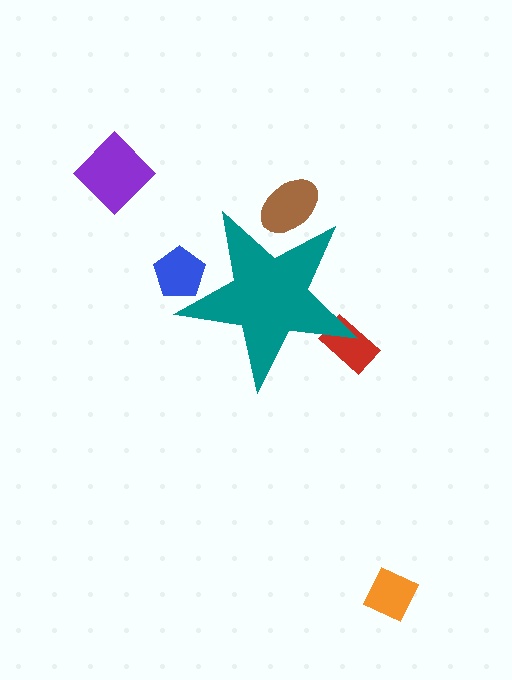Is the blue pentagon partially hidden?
Yes, the blue pentagon is partially hidden behind the teal star.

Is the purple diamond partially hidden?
No, the purple diamond is fully visible.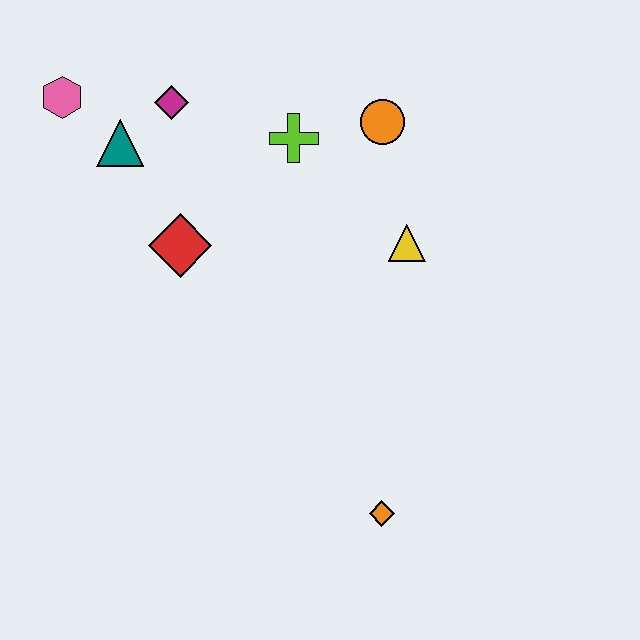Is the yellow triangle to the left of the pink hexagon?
No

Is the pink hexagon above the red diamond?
Yes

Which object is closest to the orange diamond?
The yellow triangle is closest to the orange diamond.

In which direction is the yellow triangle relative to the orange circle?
The yellow triangle is below the orange circle.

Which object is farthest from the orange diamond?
The pink hexagon is farthest from the orange diamond.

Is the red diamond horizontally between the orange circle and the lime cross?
No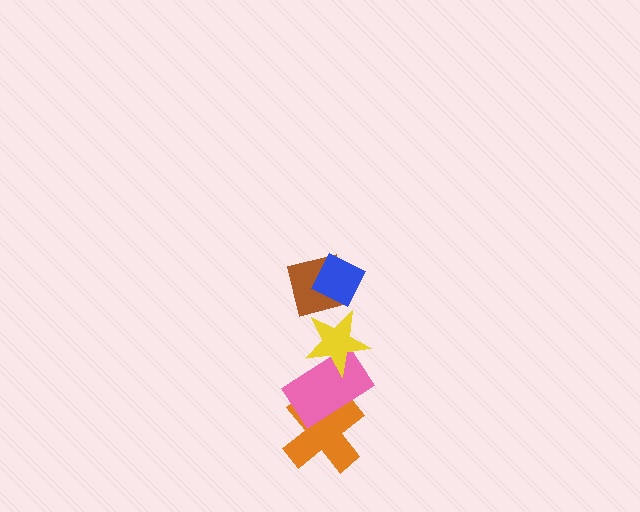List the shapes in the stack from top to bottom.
From top to bottom: the blue diamond, the brown square, the yellow star, the pink rectangle, the orange cross.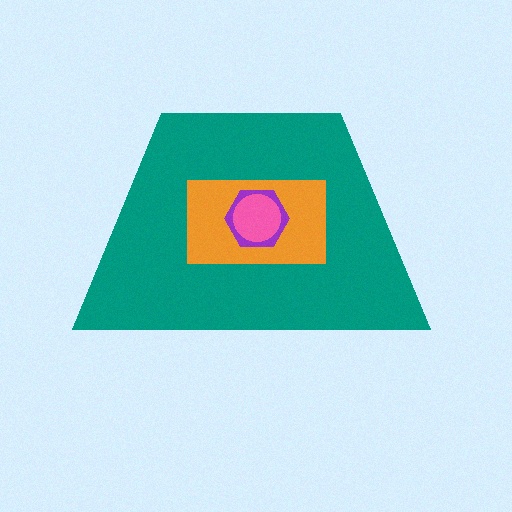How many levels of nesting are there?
4.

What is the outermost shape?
The teal trapezoid.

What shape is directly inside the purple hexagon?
The pink circle.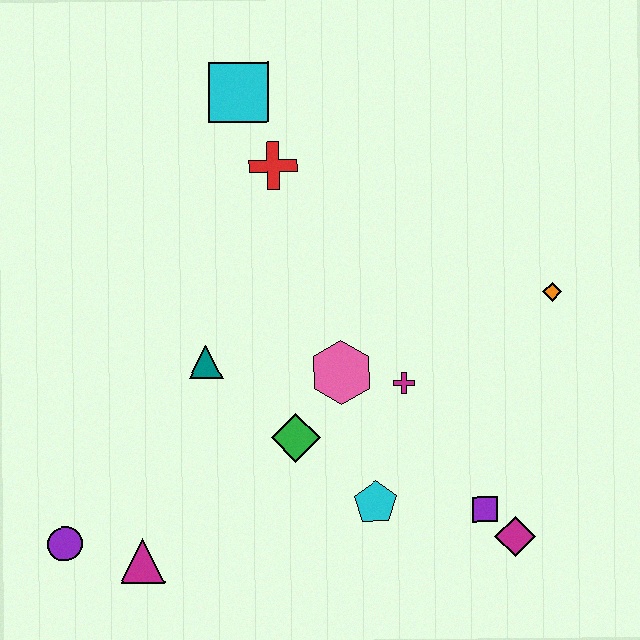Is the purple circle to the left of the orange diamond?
Yes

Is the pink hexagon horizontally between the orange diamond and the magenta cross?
No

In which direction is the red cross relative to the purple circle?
The red cross is above the purple circle.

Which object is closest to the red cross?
The cyan square is closest to the red cross.